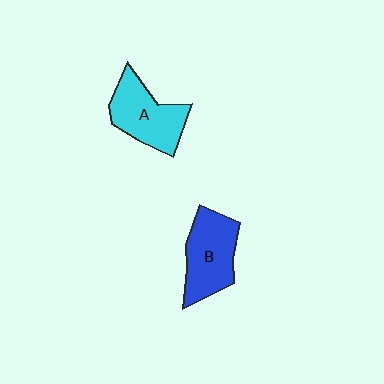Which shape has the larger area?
Shape B (blue).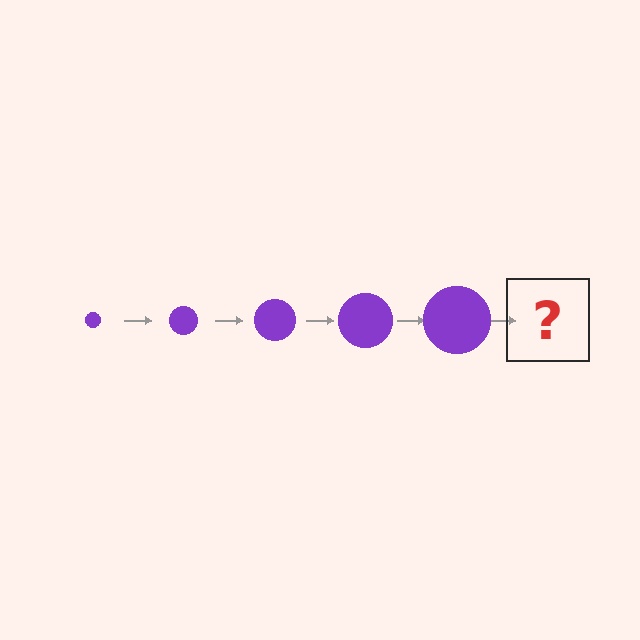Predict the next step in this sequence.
The next step is a purple circle, larger than the previous one.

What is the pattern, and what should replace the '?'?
The pattern is that the circle gets progressively larger each step. The '?' should be a purple circle, larger than the previous one.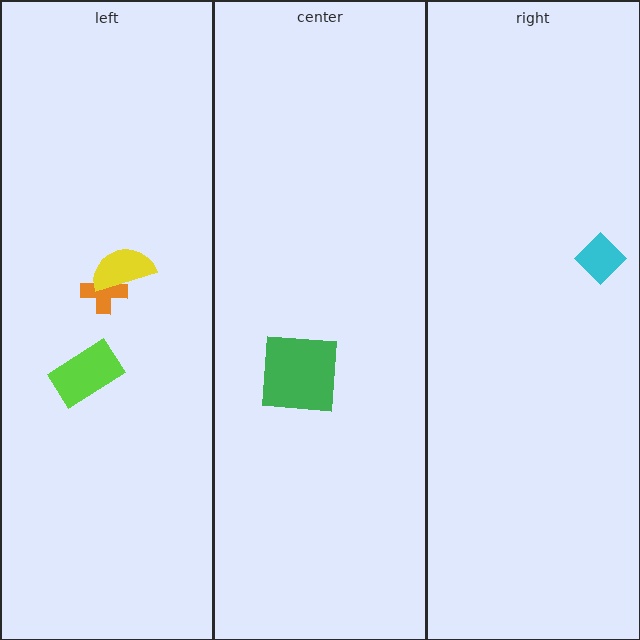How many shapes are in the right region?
1.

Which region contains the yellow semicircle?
The left region.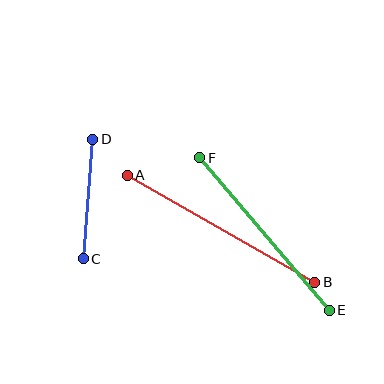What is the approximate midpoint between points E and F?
The midpoint is at approximately (265, 234) pixels.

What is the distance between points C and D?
The distance is approximately 120 pixels.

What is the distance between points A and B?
The distance is approximately 216 pixels.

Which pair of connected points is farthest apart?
Points A and B are farthest apart.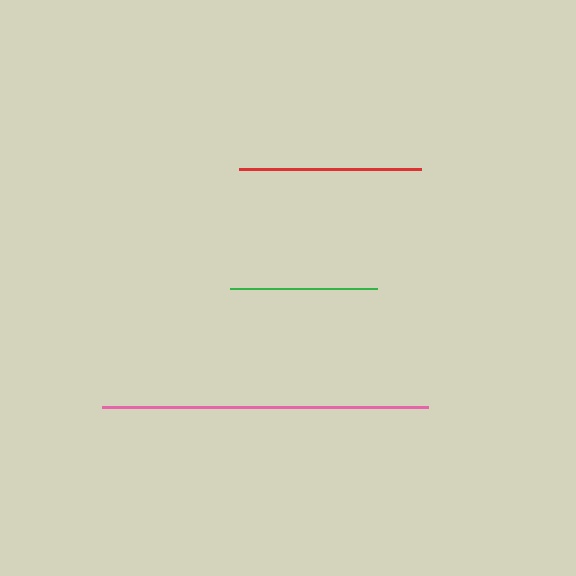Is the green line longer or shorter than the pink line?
The pink line is longer than the green line.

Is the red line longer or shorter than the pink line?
The pink line is longer than the red line.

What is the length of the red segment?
The red segment is approximately 182 pixels long.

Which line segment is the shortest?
The green line is the shortest at approximately 147 pixels.